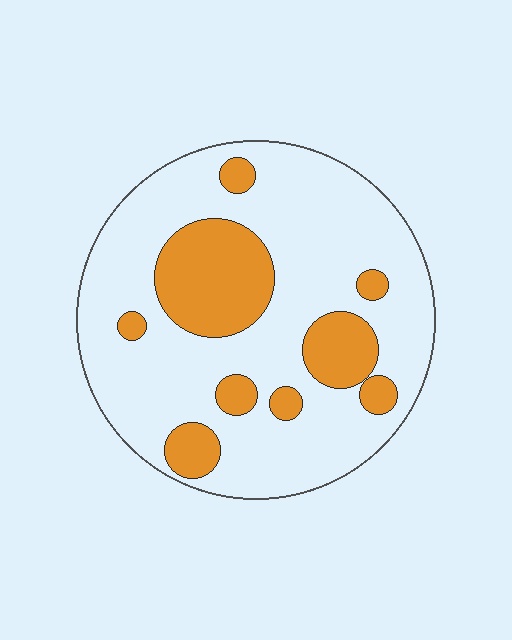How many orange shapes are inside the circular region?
9.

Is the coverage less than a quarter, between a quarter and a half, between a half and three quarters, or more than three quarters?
Less than a quarter.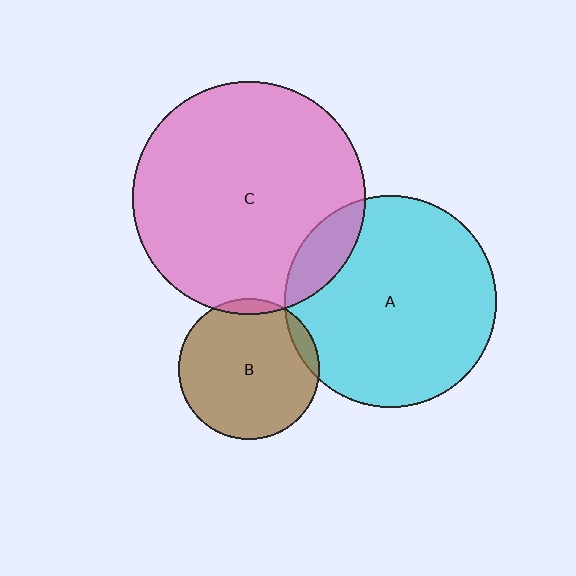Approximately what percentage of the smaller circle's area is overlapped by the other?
Approximately 15%.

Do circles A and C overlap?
Yes.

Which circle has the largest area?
Circle C (pink).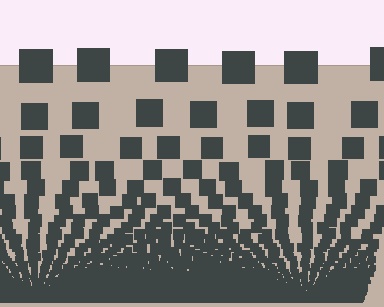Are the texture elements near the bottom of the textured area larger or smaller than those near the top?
Smaller. The gradient is inverted — elements near the bottom are smaller and denser.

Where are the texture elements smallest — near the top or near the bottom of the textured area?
Near the bottom.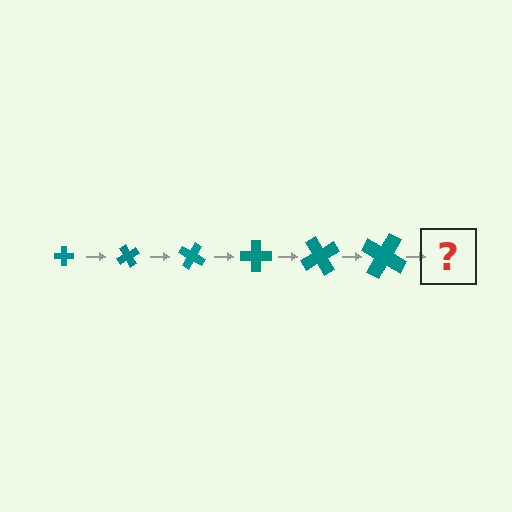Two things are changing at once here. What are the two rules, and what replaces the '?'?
The two rules are that the cross grows larger each step and it rotates 60 degrees each step. The '?' should be a cross, larger than the previous one and rotated 360 degrees from the start.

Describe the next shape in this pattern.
It should be a cross, larger than the previous one and rotated 360 degrees from the start.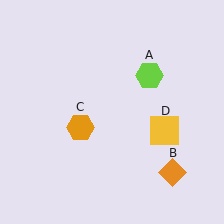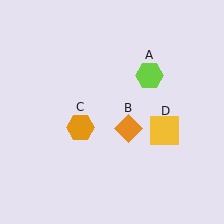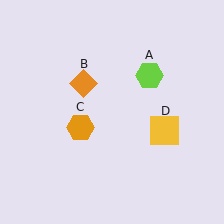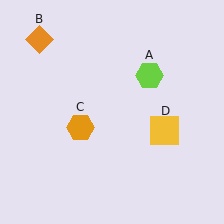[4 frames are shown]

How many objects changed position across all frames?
1 object changed position: orange diamond (object B).